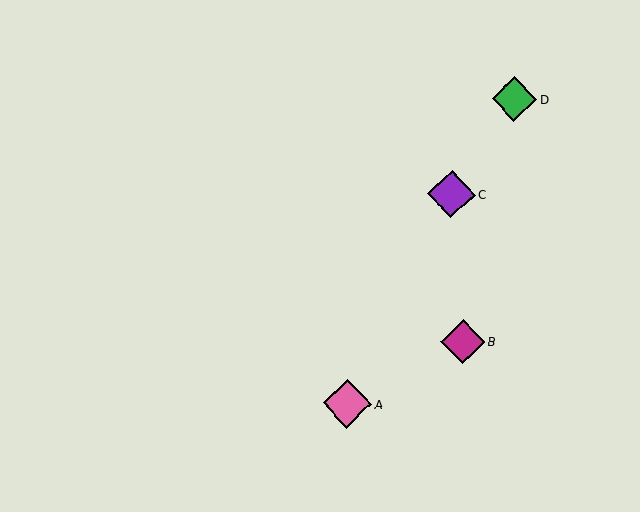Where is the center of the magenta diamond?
The center of the magenta diamond is at (463, 342).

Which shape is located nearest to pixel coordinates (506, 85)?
The green diamond (labeled D) at (514, 99) is nearest to that location.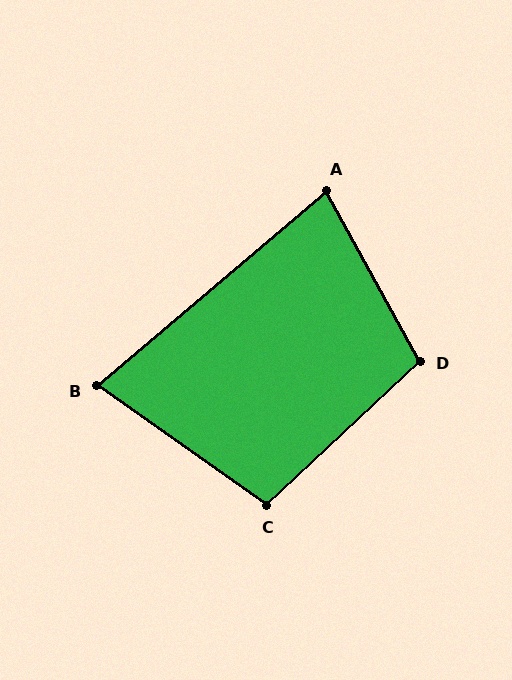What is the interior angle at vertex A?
Approximately 78 degrees (acute).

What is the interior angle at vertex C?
Approximately 102 degrees (obtuse).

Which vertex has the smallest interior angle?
B, at approximately 76 degrees.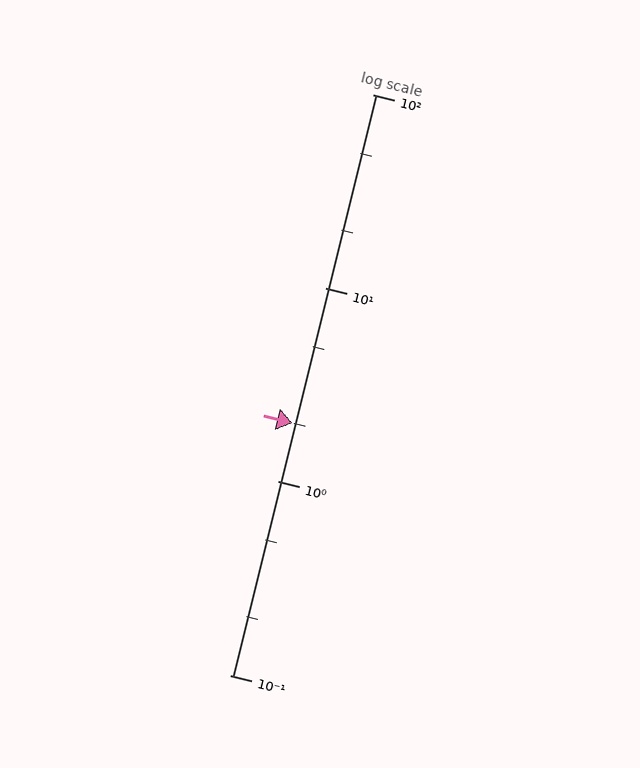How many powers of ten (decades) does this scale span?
The scale spans 3 decades, from 0.1 to 100.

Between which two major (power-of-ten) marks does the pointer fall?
The pointer is between 1 and 10.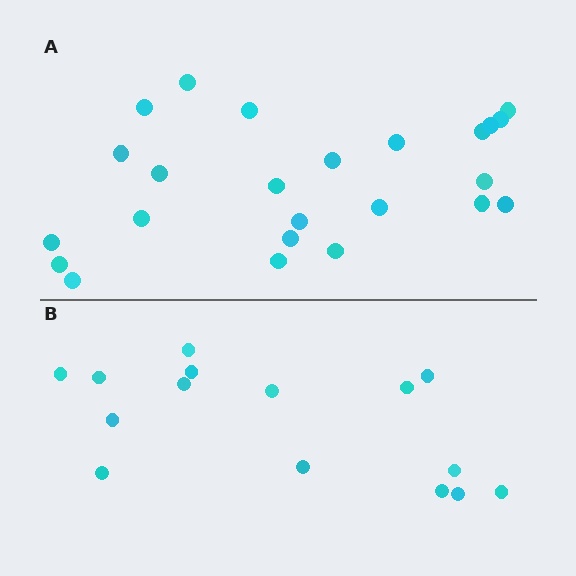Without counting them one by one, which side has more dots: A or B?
Region A (the top region) has more dots.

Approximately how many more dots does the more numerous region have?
Region A has roughly 8 or so more dots than region B.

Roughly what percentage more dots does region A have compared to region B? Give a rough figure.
About 60% more.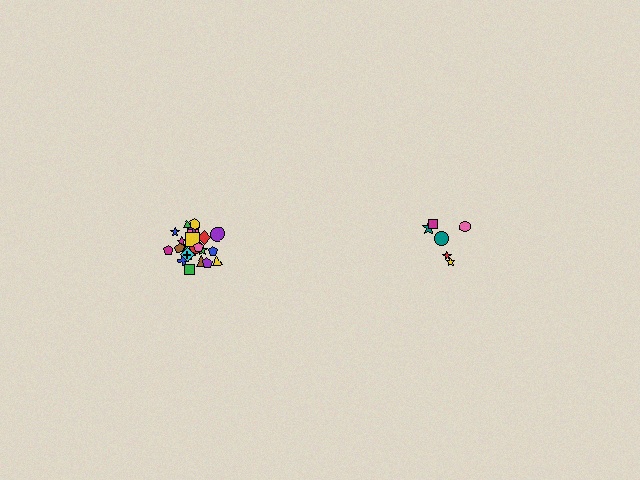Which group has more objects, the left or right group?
The left group.